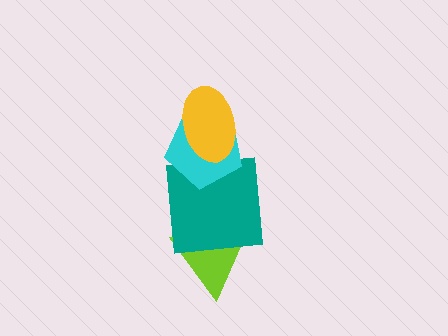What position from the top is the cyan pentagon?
The cyan pentagon is 2nd from the top.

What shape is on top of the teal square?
The cyan pentagon is on top of the teal square.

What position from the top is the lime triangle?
The lime triangle is 4th from the top.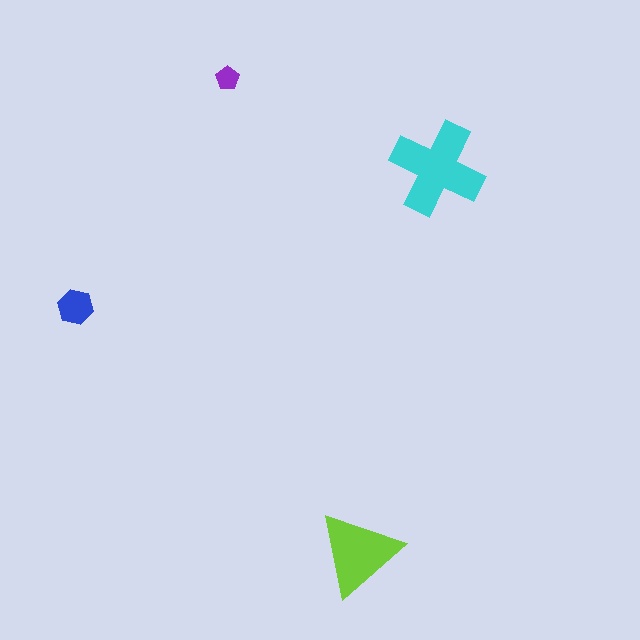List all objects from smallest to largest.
The purple pentagon, the blue hexagon, the lime triangle, the cyan cross.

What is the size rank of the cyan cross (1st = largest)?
1st.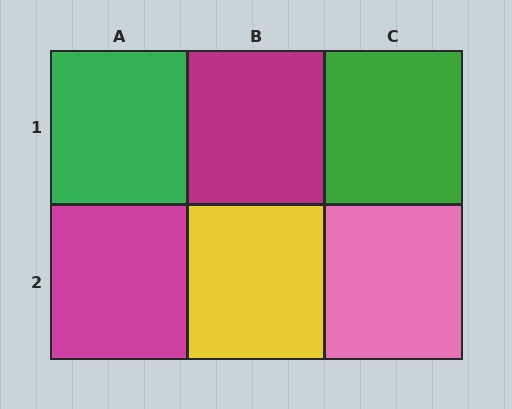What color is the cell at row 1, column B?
Magenta.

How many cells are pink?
1 cell is pink.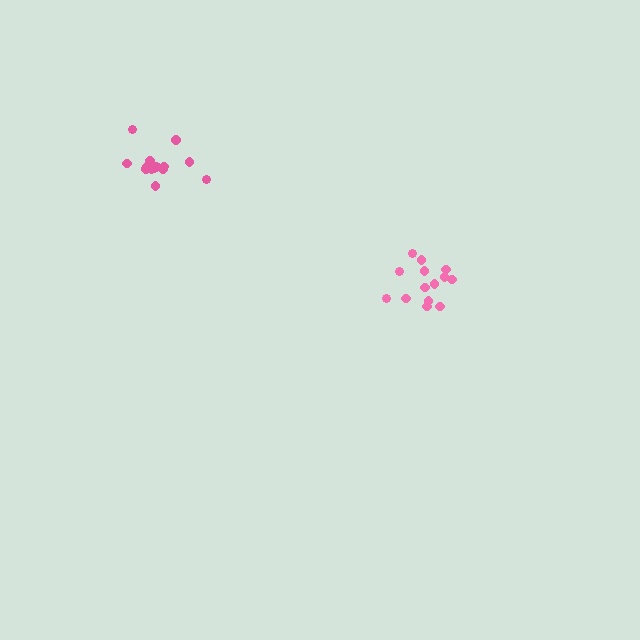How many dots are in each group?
Group 1: 14 dots, Group 2: 14 dots (28 total).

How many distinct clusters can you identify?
There are 2 distinct clusters.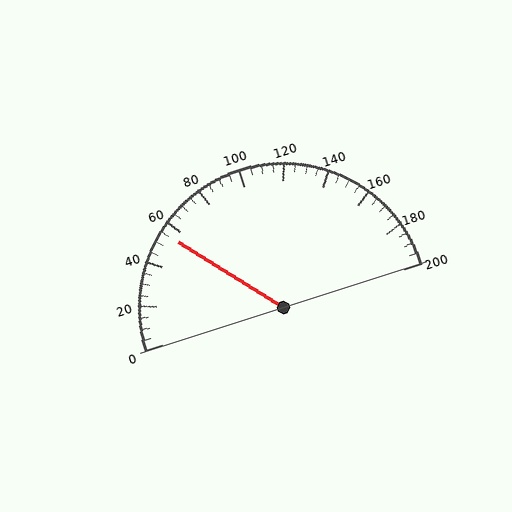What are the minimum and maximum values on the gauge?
The gauge ranges from 0 to 200.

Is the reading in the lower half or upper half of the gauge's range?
The reading is in the lower half of the range (0 to 200).